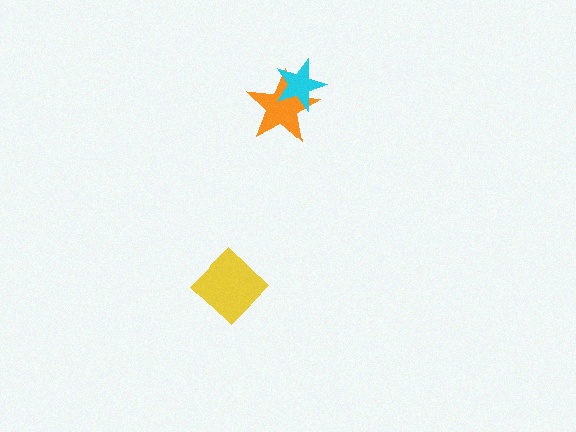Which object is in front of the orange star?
The cyan star is in front of the orange star.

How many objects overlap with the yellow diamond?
0 objects overlap with the yellow diamond.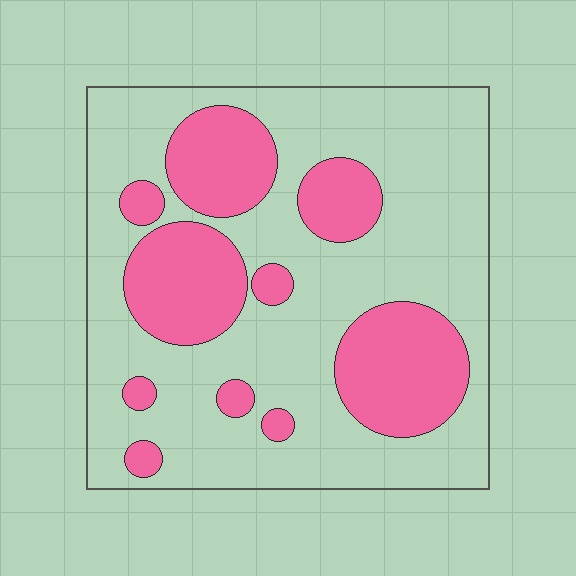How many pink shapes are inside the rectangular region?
10.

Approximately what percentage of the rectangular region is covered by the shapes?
Approximately 30%.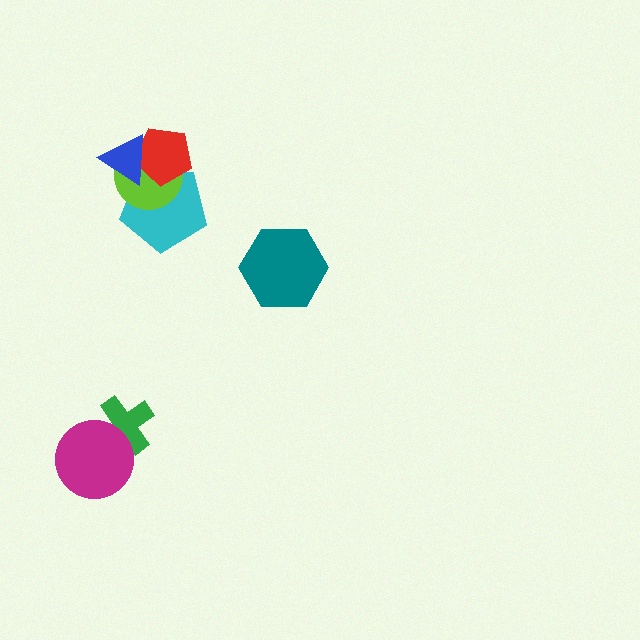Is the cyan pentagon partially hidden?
Yes, it is partially covered by another shape.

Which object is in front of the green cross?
The magenta circle is in front of the green cross.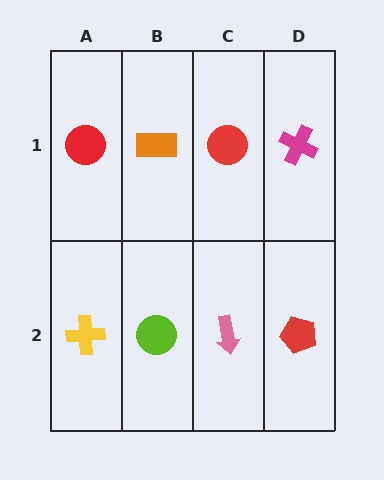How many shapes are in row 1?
4 shapes.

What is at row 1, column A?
A red circle.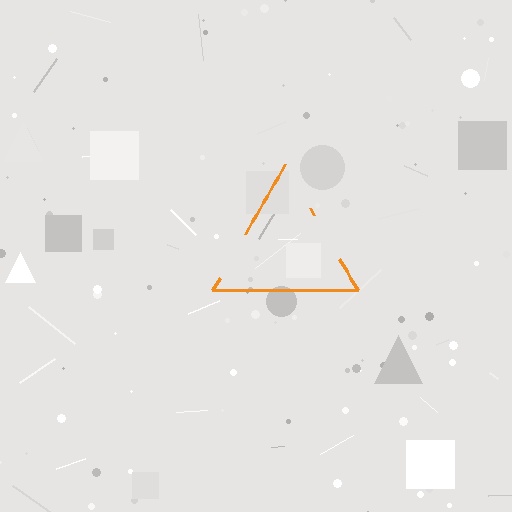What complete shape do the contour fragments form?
The contour fragments form a triangle.